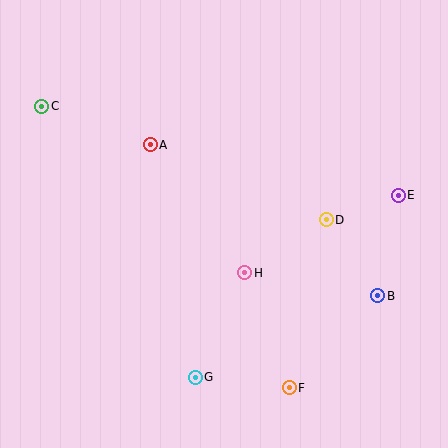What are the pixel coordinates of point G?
Point G is at (195, 377).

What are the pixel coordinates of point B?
Point B is at (378, 296).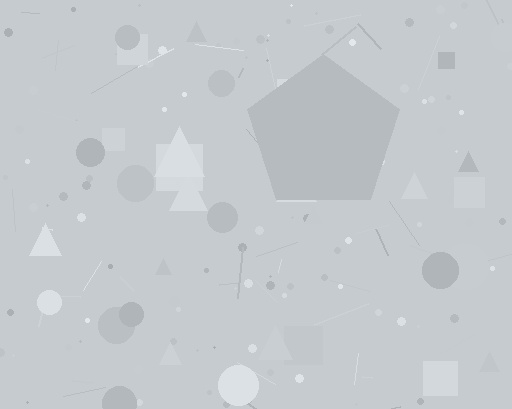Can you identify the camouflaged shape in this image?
The camouflaged shape is a pentagon.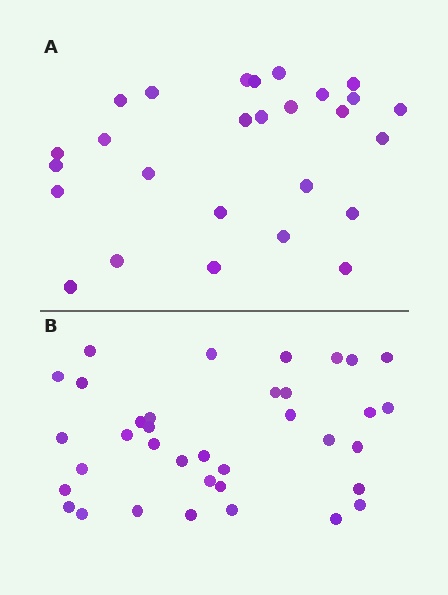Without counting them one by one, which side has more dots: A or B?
Region B (the bottom region) has more dots.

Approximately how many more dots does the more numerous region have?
Region B has roughly 8 or so more dots than region A.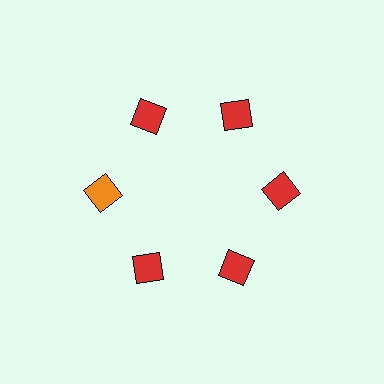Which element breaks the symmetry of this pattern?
The orange diamond at roughly the 9 o'clock position breaks the symmetry. All other shapes are red diamonds.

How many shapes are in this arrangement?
There are 6 shapes arranged in a ring pattern.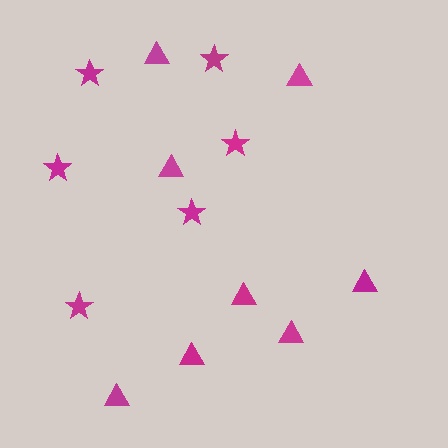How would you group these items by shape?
There are 2 groups: one group of stars (6) and one group of triangles (8).